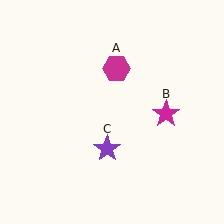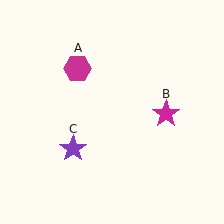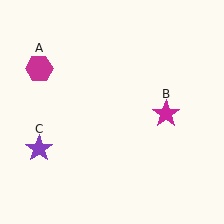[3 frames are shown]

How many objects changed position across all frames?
2 objects changed position: magenta hexagon (object A), purple star (object C).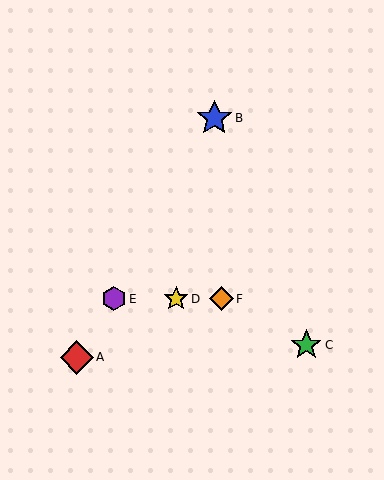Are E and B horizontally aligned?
No, E is at y≈299 and B is at y≈118.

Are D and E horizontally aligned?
Yes, both are at y≈299.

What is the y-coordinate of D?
Object D is at y≈299.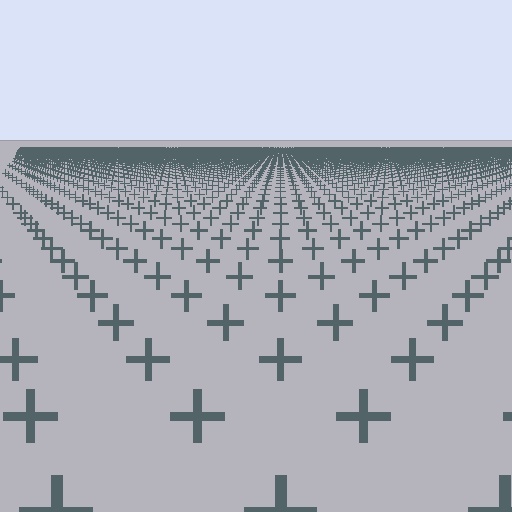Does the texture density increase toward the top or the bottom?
Density increases toward the top.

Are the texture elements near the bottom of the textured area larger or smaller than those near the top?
Larger. Near the bottom, elements are closer to the viewer and appear at a bigger on-screen size.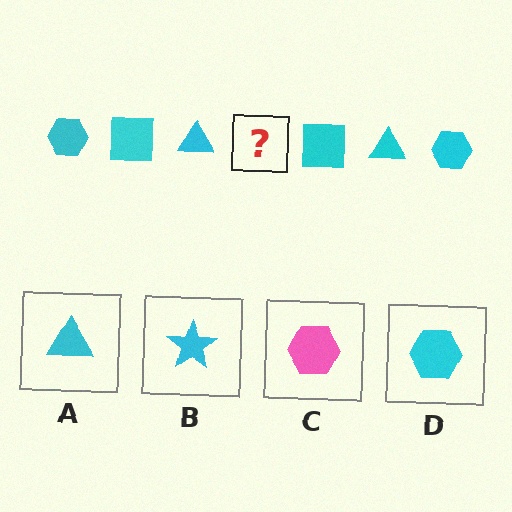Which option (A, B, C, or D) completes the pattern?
D.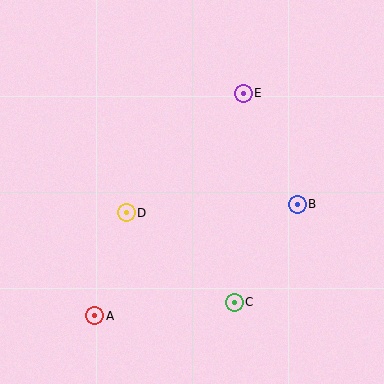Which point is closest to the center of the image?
Point D at (126, 213) is closest to the center.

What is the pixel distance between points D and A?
The distance between D and A is 108 pixels.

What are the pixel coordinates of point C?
Point C is at (234, 302).